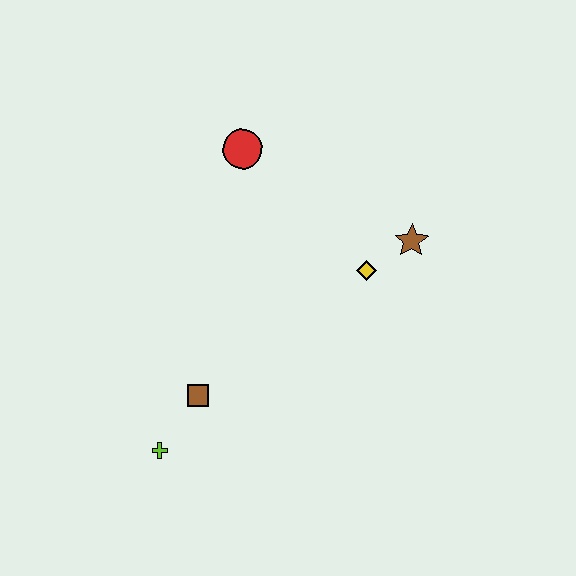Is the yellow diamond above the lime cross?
Yes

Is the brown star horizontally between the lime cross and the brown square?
No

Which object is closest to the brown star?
The yellow diamond is closest to the brown star.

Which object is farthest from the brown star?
The lime cross is farthest from the brown star.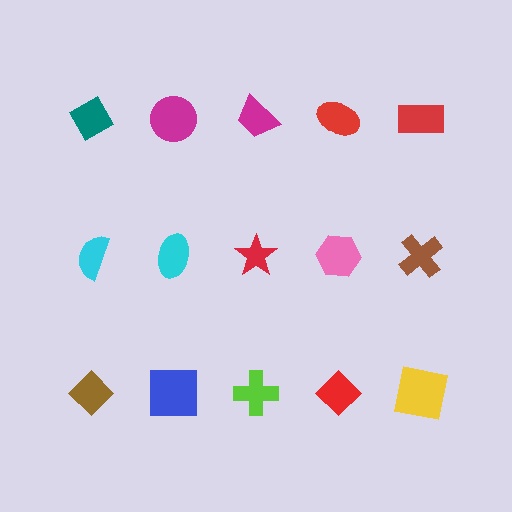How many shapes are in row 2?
5 shapes.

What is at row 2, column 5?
A brown cross.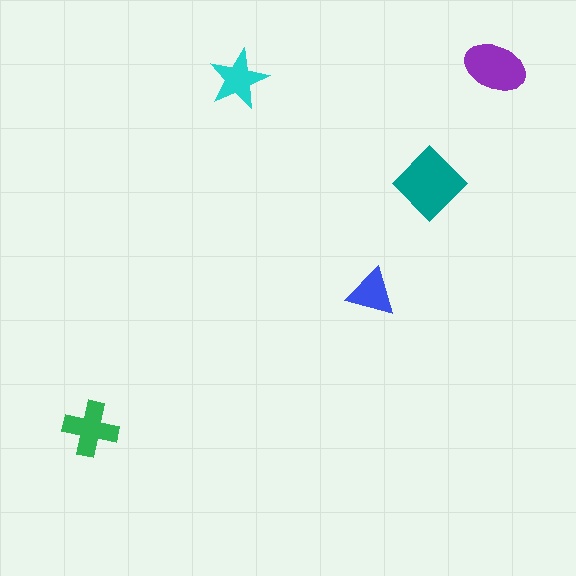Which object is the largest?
The teal diamond.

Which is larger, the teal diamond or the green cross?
The teal diamond.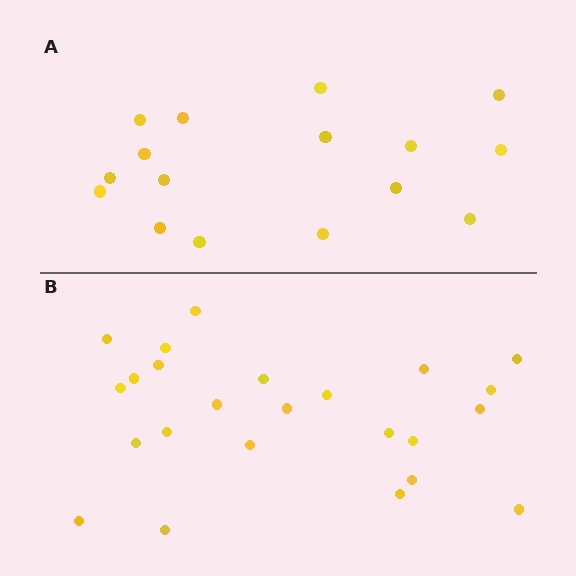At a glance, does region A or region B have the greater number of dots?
Region B (the bottom region) has more dots.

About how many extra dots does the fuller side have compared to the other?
Region B has roughly 8 or so more dots than region A.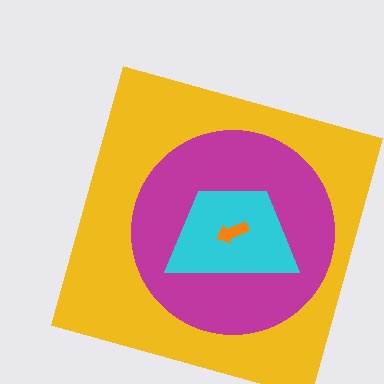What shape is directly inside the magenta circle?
The cyan trapezoid.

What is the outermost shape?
The yellow square.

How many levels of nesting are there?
4.